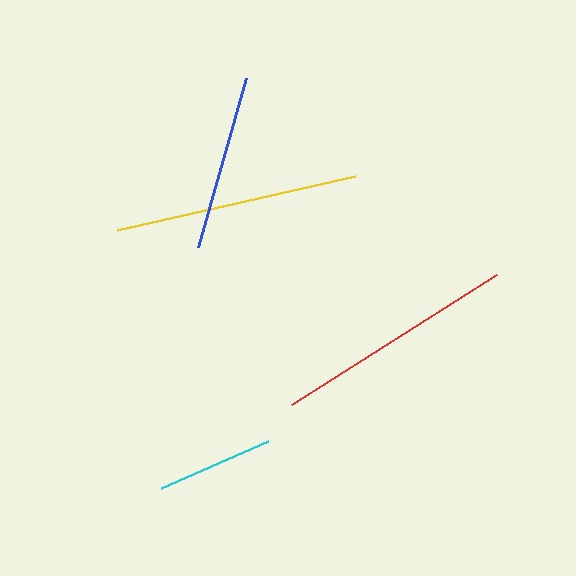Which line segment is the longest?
The yellow line is the longest at approximately 243 pixels.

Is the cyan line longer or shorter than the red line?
The red line is longer than the cyan line.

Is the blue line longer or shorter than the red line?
The red line is longer than the blue line.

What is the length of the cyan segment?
The cyan segment is approximately 116 pixels long.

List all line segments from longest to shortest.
From longest to shortest: yellow, red, blue, cyan.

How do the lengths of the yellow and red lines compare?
The yellow and red lines are approximately the same length.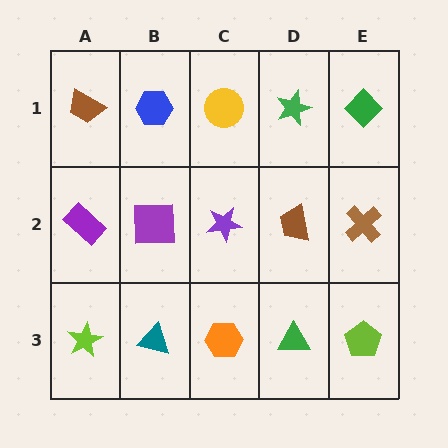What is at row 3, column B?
A teal triangle.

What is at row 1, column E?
A green diamond.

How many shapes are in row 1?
5 shapes.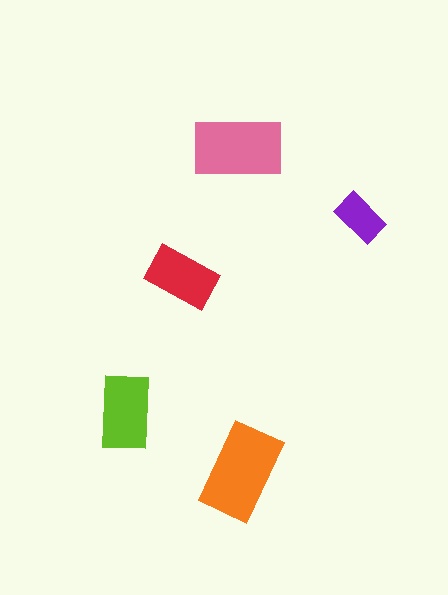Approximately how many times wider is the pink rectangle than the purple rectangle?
About 2 times wider.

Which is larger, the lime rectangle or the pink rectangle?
The pink one.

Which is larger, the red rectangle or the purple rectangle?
The red one.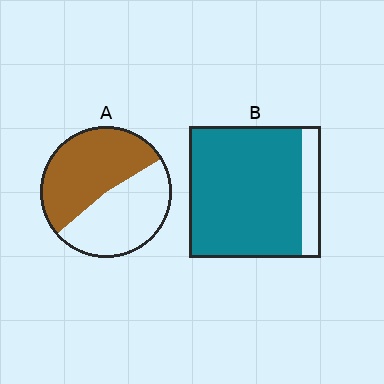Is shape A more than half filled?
Roughly half.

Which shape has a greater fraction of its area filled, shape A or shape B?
Shape B.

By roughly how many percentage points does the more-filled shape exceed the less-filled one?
By roughly 35 percentage points (B over A).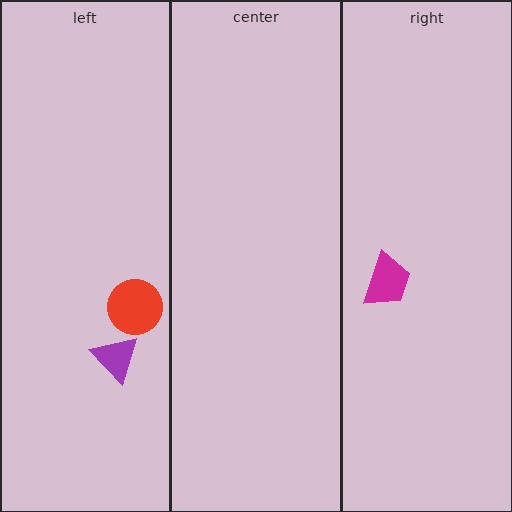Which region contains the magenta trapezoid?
The right region.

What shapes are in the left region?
The purple triangle, the red circle.